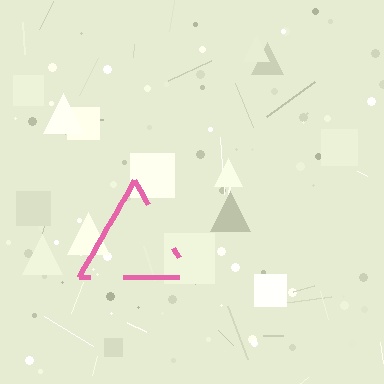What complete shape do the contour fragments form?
The contour fragments form a triangle.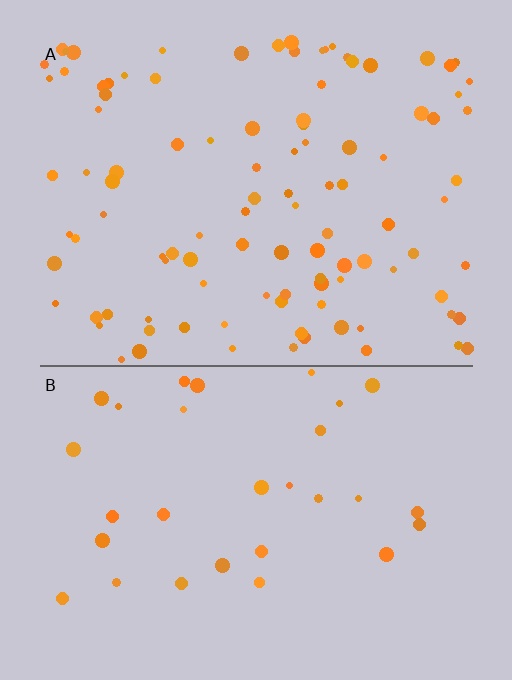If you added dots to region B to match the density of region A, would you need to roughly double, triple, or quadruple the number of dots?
Approximately triple.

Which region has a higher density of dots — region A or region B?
A (the top).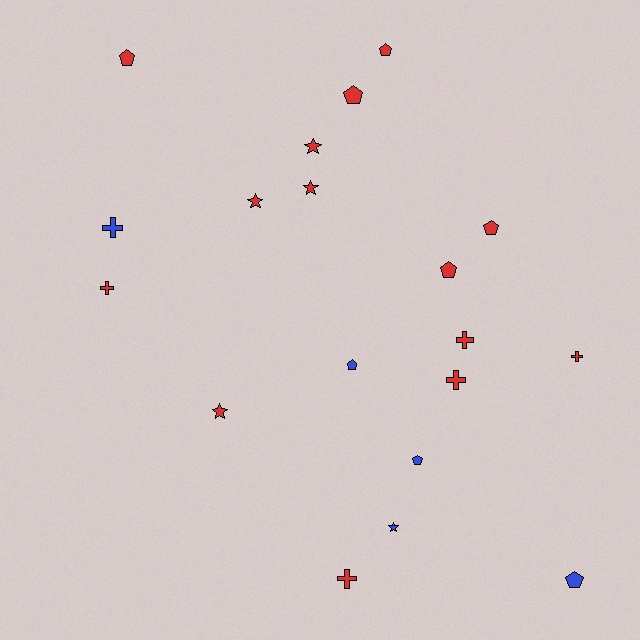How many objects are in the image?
There are 19 objects.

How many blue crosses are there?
There is 1 blue cross.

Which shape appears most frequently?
Pentagon, with 8 objects.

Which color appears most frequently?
Red, with 14 objects.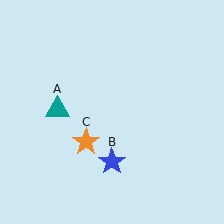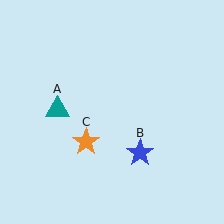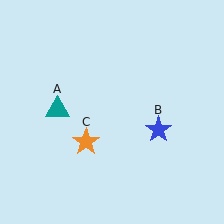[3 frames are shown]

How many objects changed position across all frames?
1 object changed position: blue star (object B).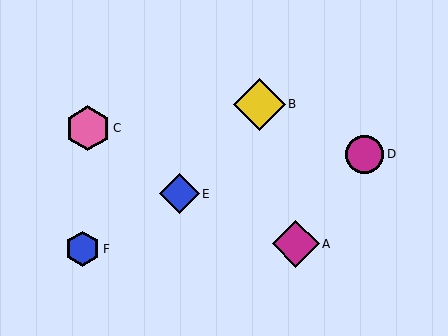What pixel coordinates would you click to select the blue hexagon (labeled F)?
Click at (83, 249) to select the blue hexagon F.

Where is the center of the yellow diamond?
The center of the yellow diamond is at (259, 104).